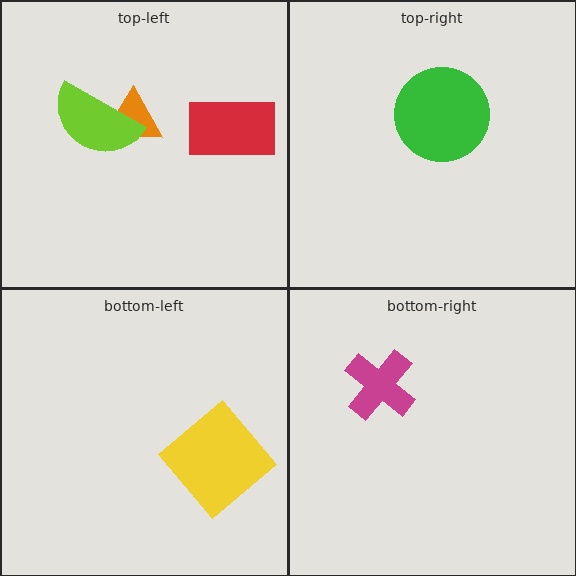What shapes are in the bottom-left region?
The yellow diamond.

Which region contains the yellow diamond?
The bottom-left region.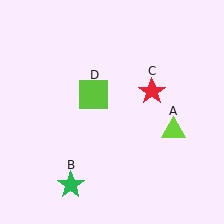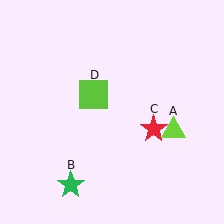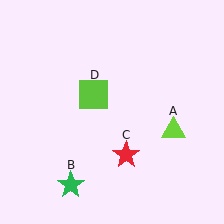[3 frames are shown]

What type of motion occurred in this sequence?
The red star (object C) rotated clockwise around the center of the scene.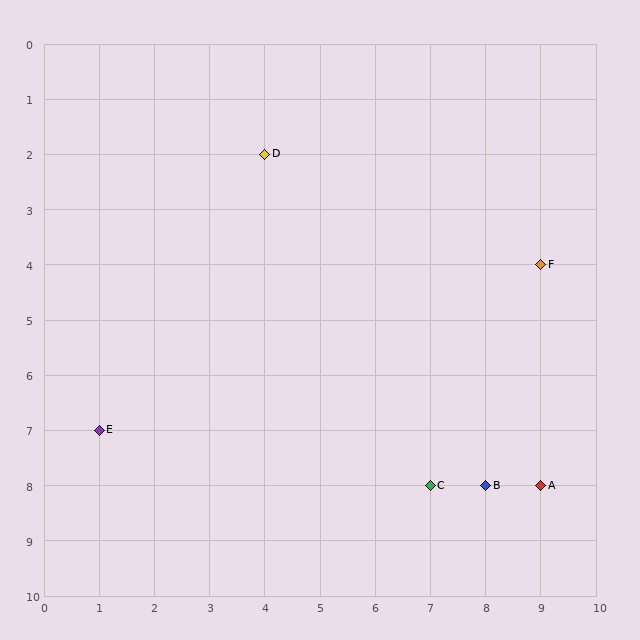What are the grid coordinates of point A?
Point A is at grid coordinates (9, 8).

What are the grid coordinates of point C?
Point C is at grid coordinates (7, 8).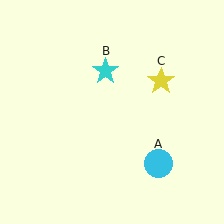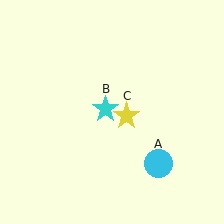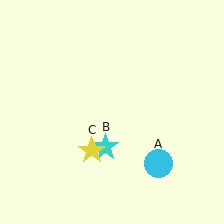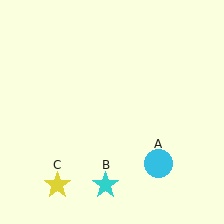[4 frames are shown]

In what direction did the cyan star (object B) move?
The cyan star (object B) moved down.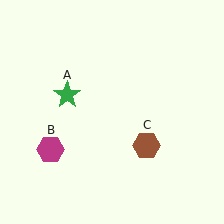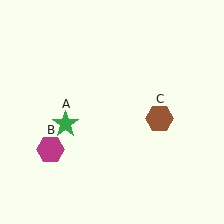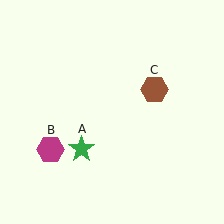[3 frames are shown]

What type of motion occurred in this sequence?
The green star (object A), brown hexagon (object C) rotated counterclockwise around the center of the scene.